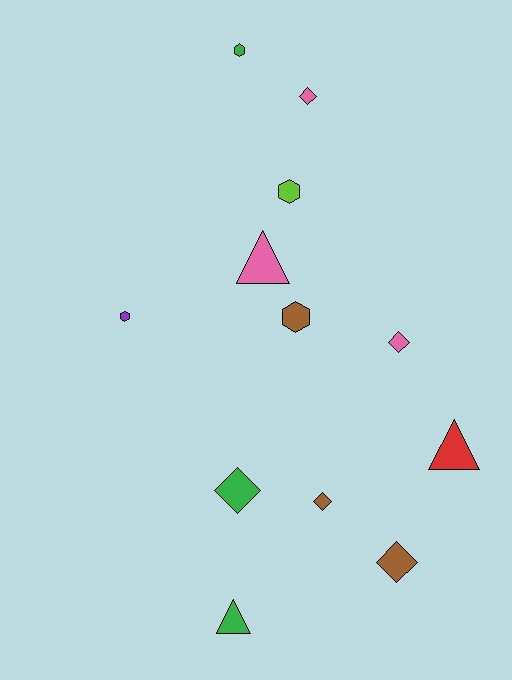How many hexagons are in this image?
There are 4 hexagons.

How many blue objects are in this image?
There are no blue objects.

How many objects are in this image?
There are 12 objects.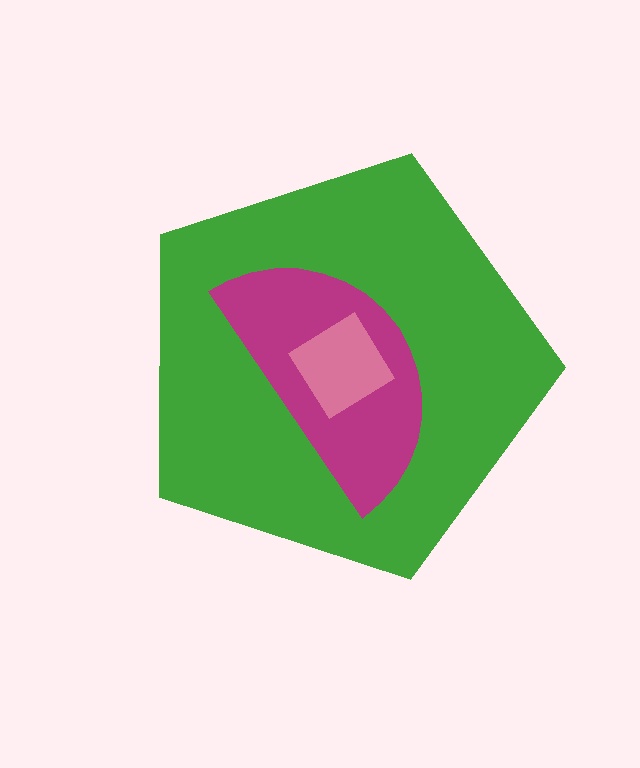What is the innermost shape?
The pink diamond.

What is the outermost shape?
The green pentagon.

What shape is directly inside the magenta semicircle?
The pink diamond.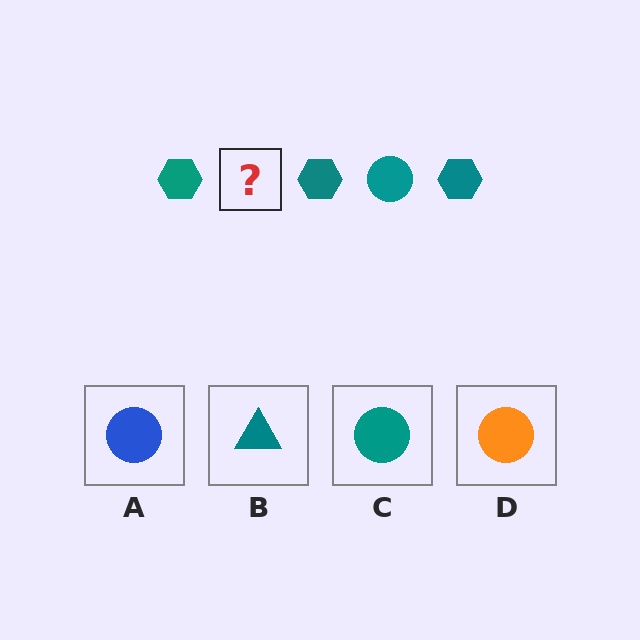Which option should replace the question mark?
Option C.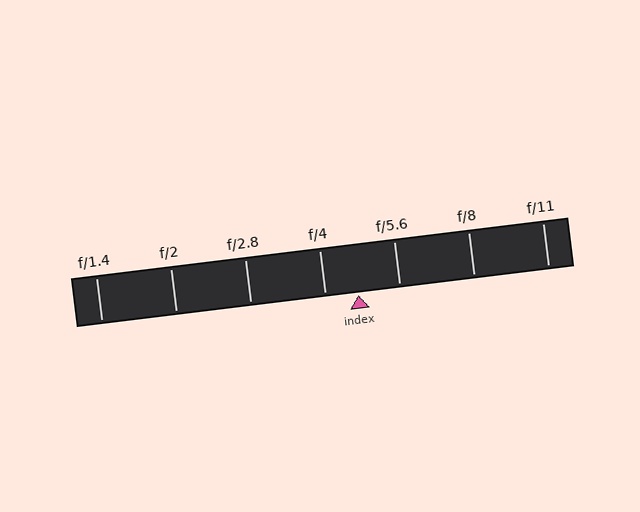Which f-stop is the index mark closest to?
The index mark is closest to f/4.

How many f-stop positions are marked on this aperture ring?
There are 7 f-stop positions marked.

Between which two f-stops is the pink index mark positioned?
The index mark is between f/4 and f/5.6.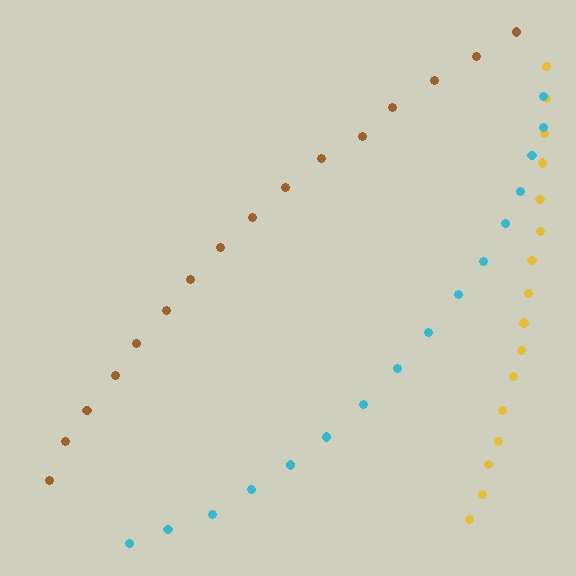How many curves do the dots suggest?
There are 3 distinct paths.